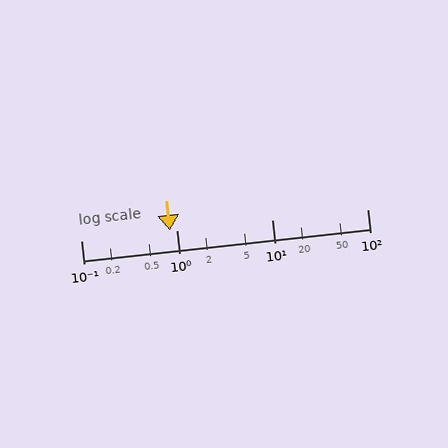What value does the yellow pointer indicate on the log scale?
The pointer indicates approximately 0.85.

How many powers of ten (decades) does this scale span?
The scale spans 3 decades, from 0.1 to 100.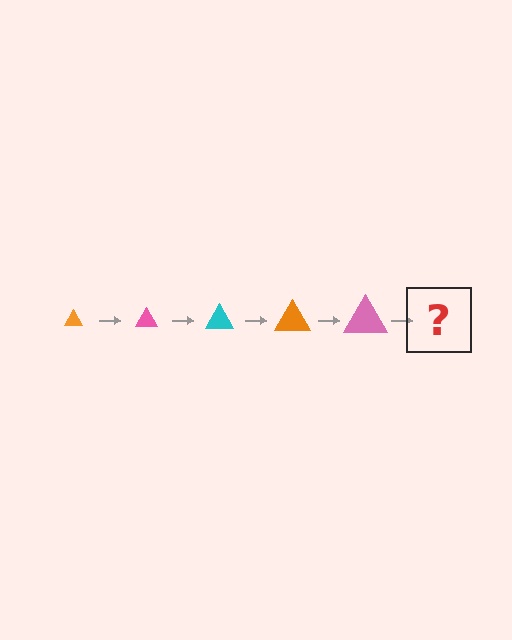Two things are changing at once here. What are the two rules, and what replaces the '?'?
The two rules are that the triangle grows larger each step and the color cycles through orange, pink, and cyan. The '?' should be a cyan triangle, larger than the previous one.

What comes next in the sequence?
The next element should be a cyan triangle, larger than the previous one.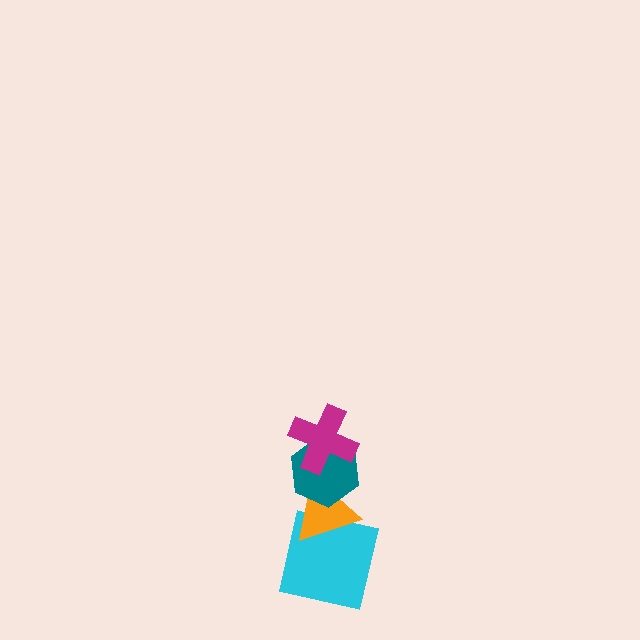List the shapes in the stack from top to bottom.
From top to bottom: the magenta cross, the teal hexagon, the orange triangle, the cyan square.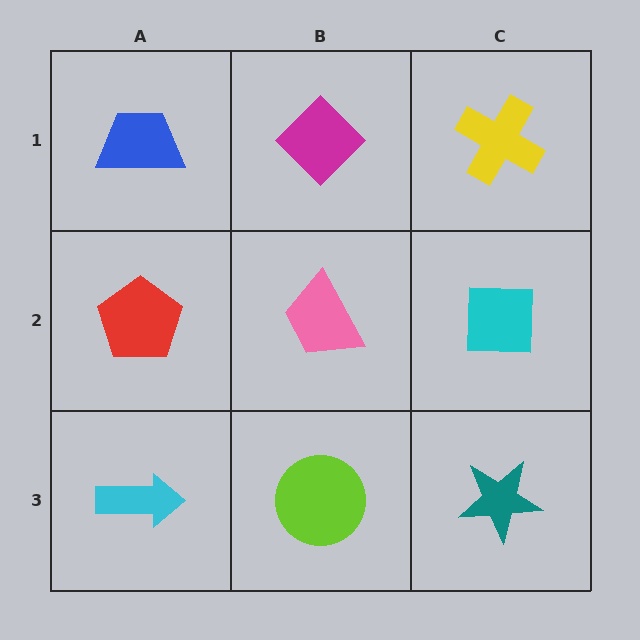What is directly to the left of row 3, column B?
A cyan arrow.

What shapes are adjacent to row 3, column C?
A cyan square (row 2, column C), a lime circle (row 3, column B).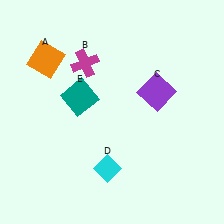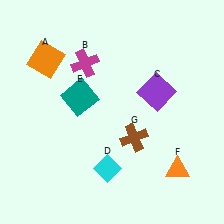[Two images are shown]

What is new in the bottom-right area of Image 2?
A brown cross (G) was added in the bottom-right area of Image 2.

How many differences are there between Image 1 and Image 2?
There are 2 differences between the two images.